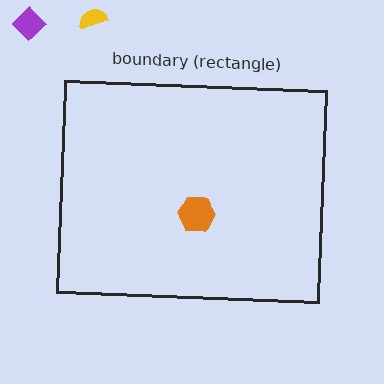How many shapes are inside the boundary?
1 inside, 2 outside.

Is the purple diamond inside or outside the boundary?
Outside.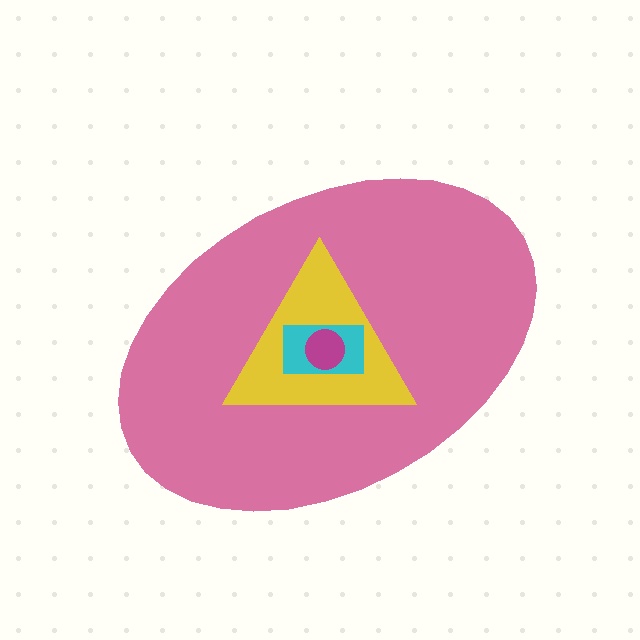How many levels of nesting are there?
4.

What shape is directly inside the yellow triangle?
The cyan rectangle.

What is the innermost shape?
The magenta circle.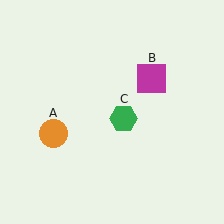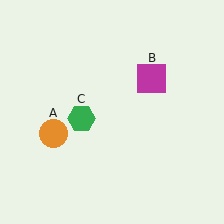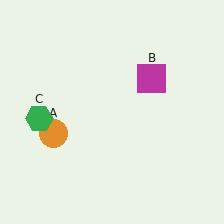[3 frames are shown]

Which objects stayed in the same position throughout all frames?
Orange circle (object A) and magenta square (object B) remained stationary.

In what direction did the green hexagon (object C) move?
The green hexagon (object C) moved left.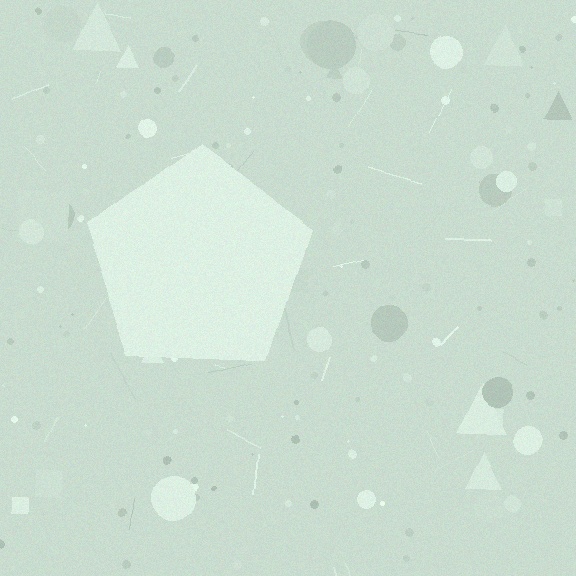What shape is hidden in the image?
A pentagon is hidden in the image.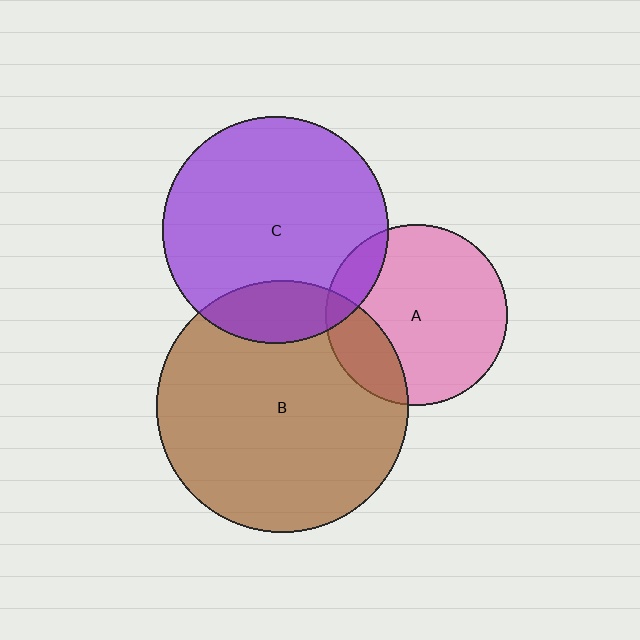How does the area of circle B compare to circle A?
Approximately 1.9 times.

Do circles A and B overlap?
Yes.